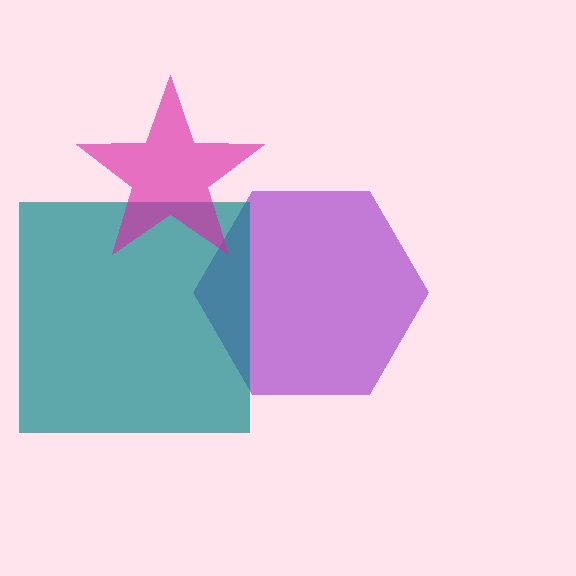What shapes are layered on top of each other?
The layered shapes are: a purple hexagon, a teal square, a magenta star.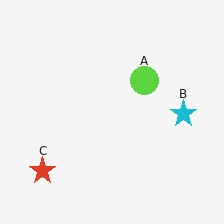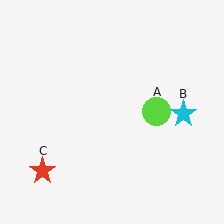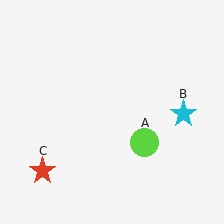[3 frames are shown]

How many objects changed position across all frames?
1 object changed position: lime circle (object A).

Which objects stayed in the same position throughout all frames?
Cyan star (object B) and red star (object C) remained stationary.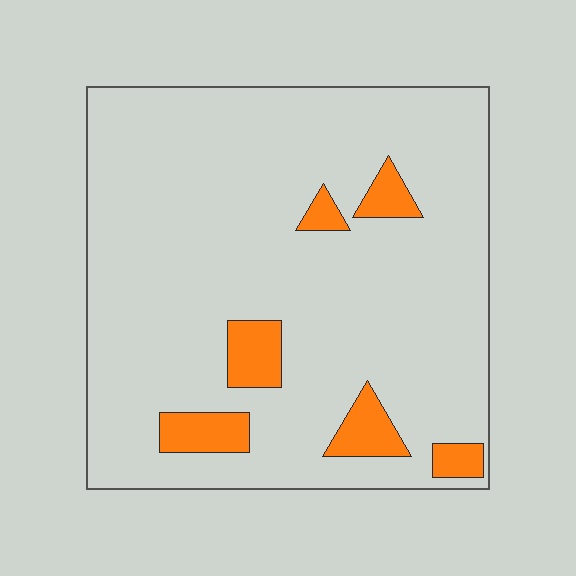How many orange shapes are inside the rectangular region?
6.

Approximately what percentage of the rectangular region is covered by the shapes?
Approximately 10%.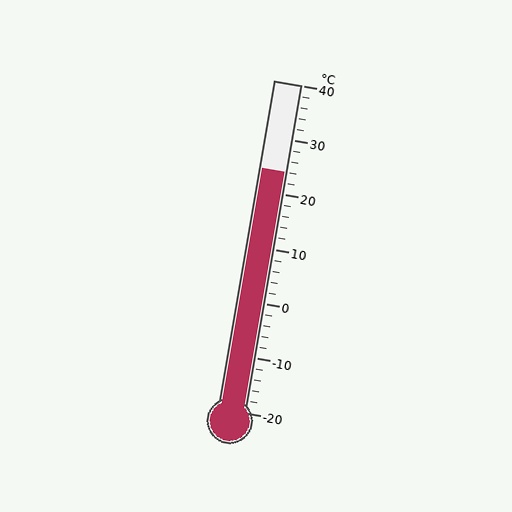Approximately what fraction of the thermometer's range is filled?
The thermometer is filled to approximately 75% of its range.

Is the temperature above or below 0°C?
The temperature is above 0°C.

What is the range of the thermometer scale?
The thermometer scale ranges from -20°C to 40°C.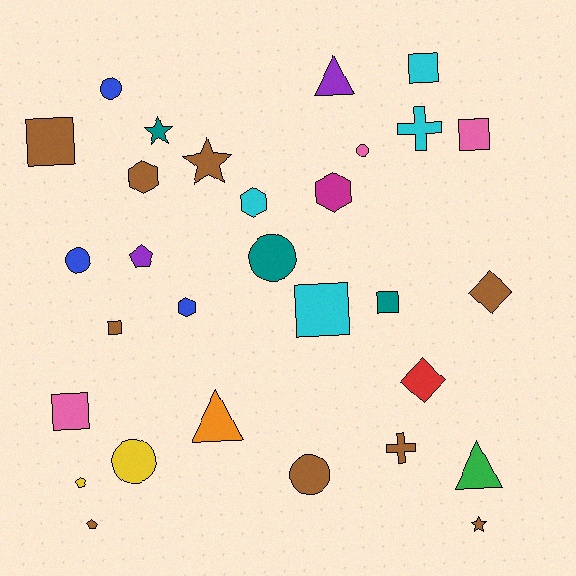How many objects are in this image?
There are 30 objects.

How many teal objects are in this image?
There are 3 teal objects.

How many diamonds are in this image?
There are 2 diamonds.